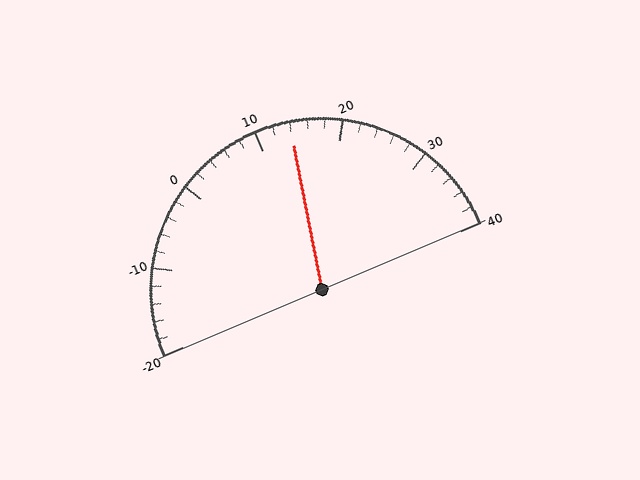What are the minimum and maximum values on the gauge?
The gauge ranges from -20 to 40.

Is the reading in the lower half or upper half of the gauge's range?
The reading is in the upper half of the range (-20 to 40).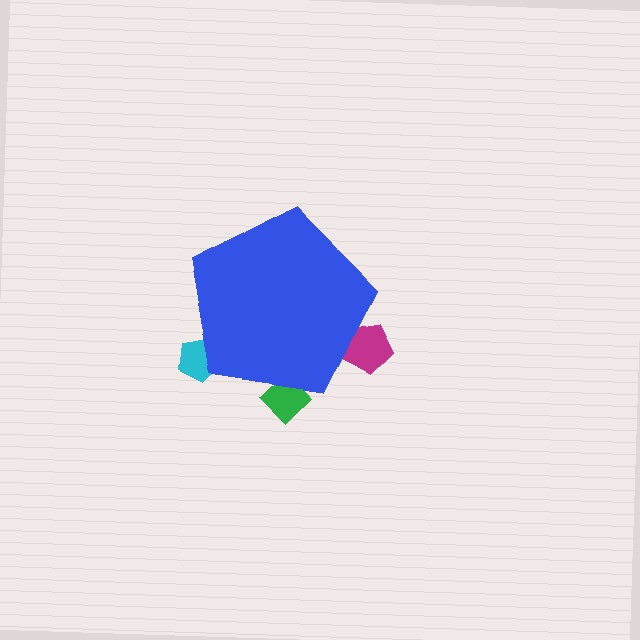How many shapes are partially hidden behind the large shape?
3 shapes are partially hidden.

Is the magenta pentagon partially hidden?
Yes, the magenta pentagon is partially hidden behind the blue pentagon.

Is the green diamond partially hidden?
Yes, the green diamond is partially hidden behind the blue pentagon.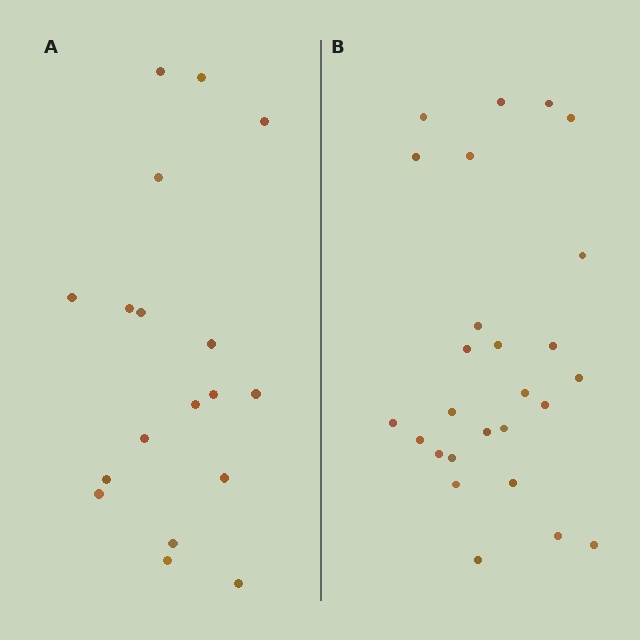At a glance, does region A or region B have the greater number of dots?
Region B (the right region) has more dots.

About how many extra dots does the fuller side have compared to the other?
Region B has roughly 8 or so more dots than region A.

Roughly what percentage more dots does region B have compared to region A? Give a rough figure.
About 45% more.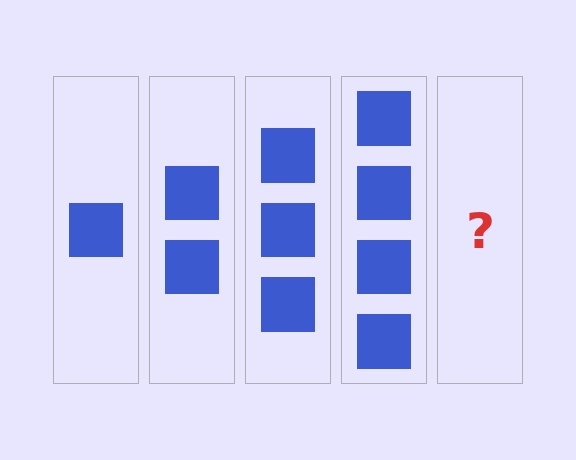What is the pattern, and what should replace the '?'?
The pattern is that each step adds one more square. The '?' should be 5 squares.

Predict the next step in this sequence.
The next step is 5 squares.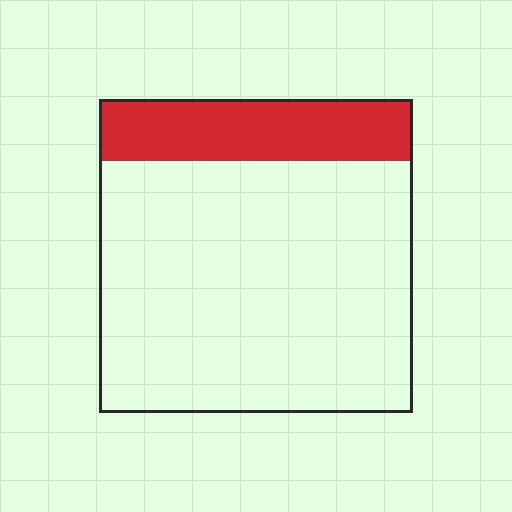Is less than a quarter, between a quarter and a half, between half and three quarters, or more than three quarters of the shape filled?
Less than a quarter.